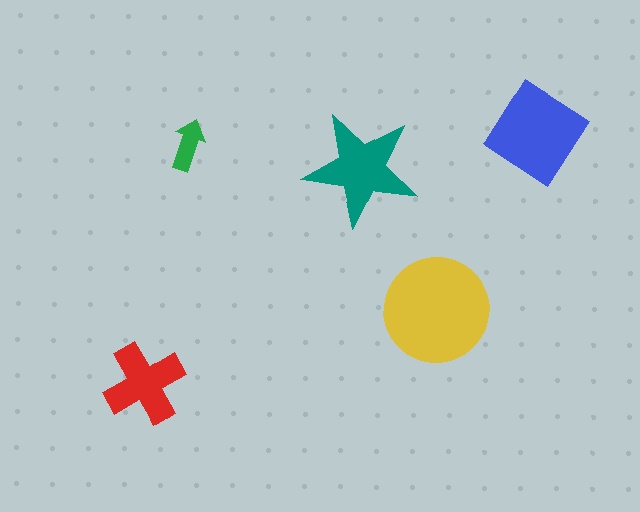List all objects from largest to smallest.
The yellow circle, the blue diamond, the teal star, the red cross, the green arrow.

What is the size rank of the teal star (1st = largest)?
3rd.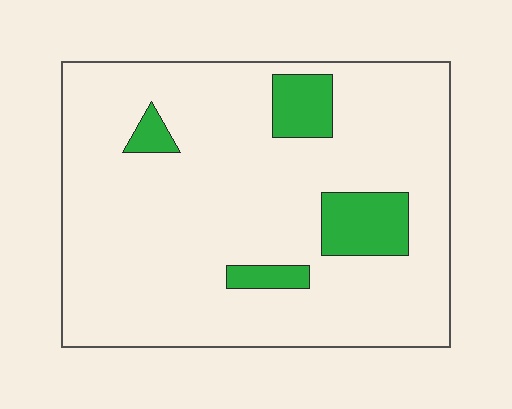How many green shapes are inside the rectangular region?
4.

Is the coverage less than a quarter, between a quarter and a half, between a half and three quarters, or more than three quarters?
Less than a quarter.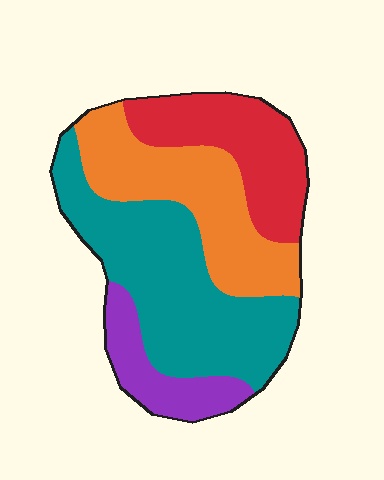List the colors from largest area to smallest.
From largest to smallest: teal, orange, red, purple.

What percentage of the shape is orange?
Orange takes up about one quarter (1/4) of the shape.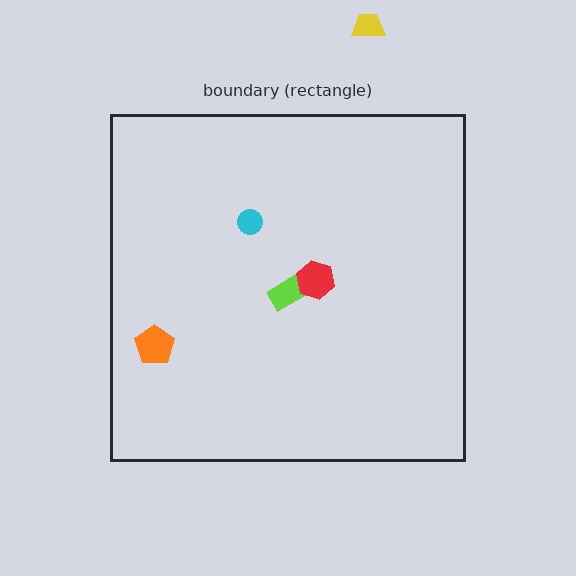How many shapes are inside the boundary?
4 inside, 1 outside.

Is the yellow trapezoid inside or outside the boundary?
Outside.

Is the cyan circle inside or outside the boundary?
Inside.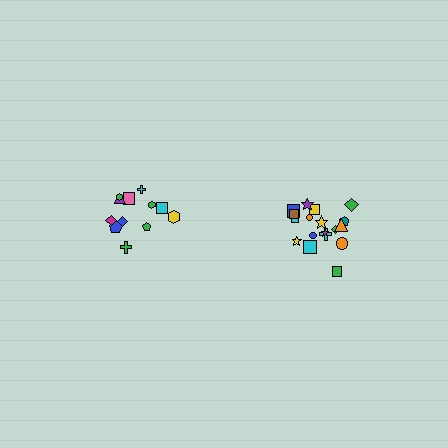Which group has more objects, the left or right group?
The right group.